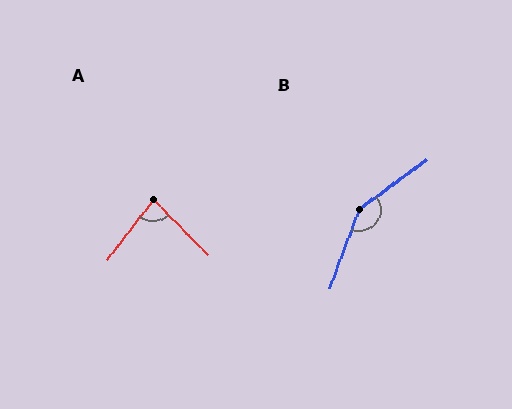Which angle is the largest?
B, at approximately 147 degrees.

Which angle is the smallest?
A, at approximately 82 degrees.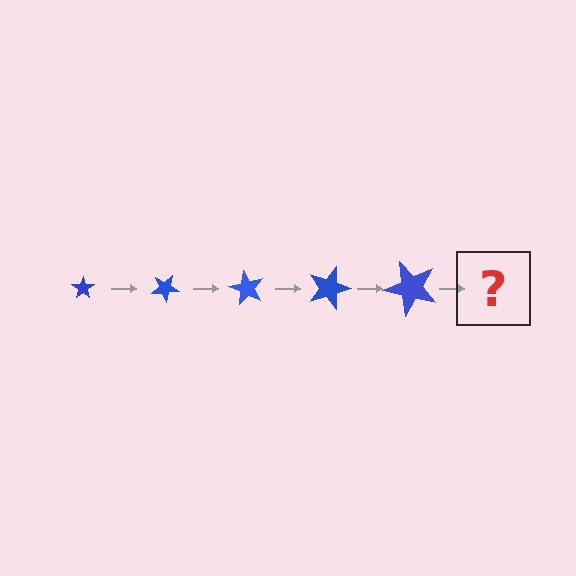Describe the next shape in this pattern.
It should be a star, larger than the previous one and rotated 150 degrees from the start.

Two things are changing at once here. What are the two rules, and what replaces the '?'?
The two rules are that the star grows larger each step and it rotates 30 degrees each step. The '?' should be a star, larger than the previous one and rotated 150 degrees from the start.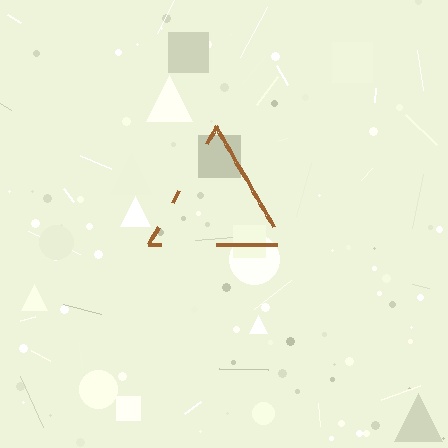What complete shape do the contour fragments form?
The contour fragments form a triangle.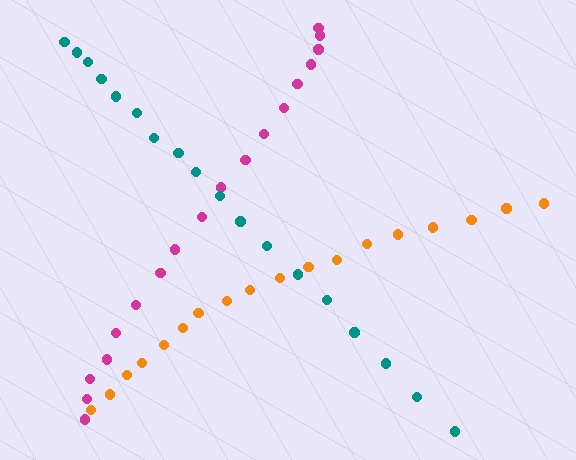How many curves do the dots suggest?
There are 3 distinct paths.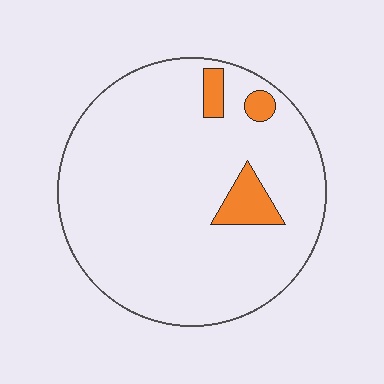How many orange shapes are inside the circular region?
3.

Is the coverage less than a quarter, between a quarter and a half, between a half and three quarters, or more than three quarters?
Less than a quarter.